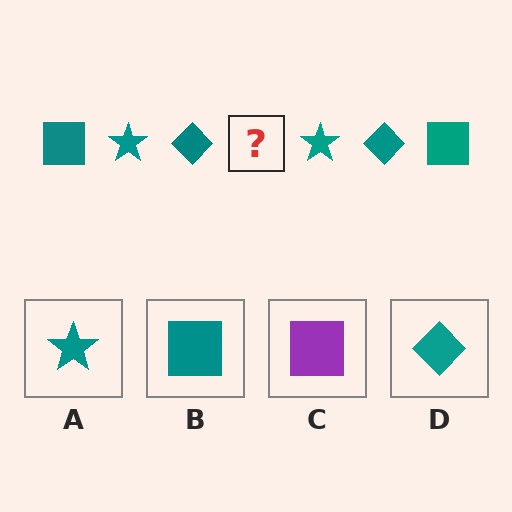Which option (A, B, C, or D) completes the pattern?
B.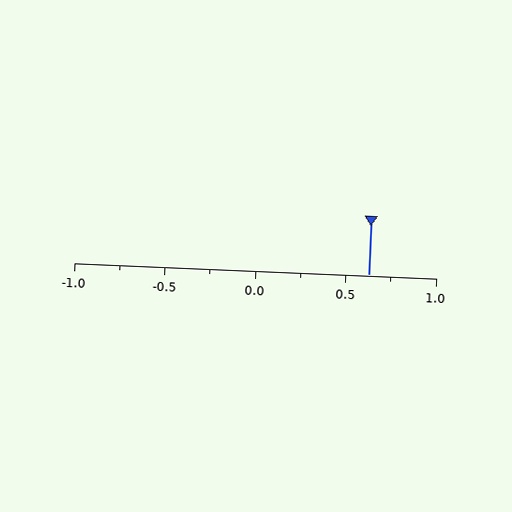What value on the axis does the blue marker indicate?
The marker indicates approximately 0.62.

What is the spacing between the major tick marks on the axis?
The major ticks are spaced 0.5 apart.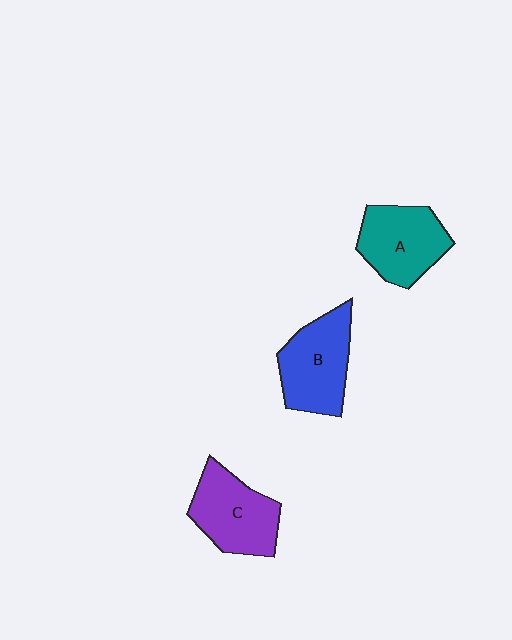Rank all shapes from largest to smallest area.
From largest to smallest: B (blue), C (purple), A (teal).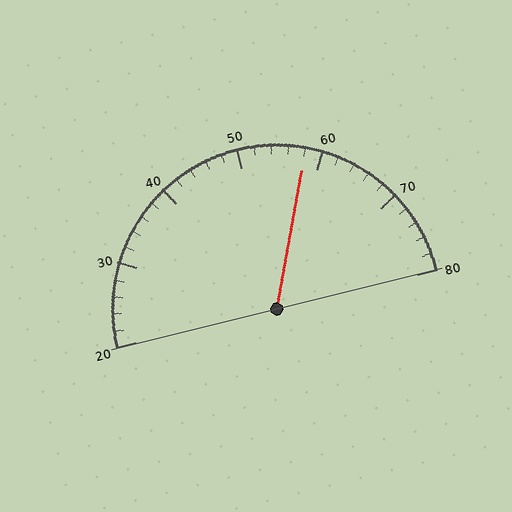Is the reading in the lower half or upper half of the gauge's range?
The reading is in the upper half of the range (20 to 80).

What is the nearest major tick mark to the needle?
The nearest major tick mark is 60.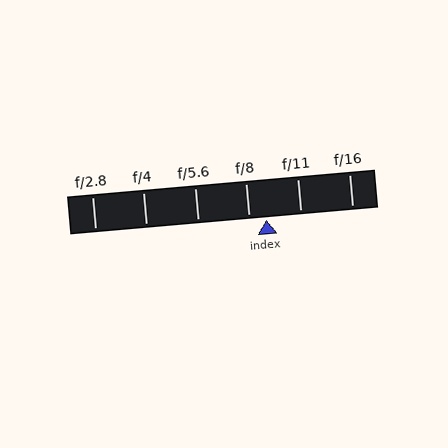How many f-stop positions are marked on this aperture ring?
There are 6 f-stop positions marked.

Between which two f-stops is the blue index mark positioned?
The index mark is between f/8 and f/11.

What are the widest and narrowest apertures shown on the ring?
The widest aperture shown is f/2.8 and the narrowest is f/16.